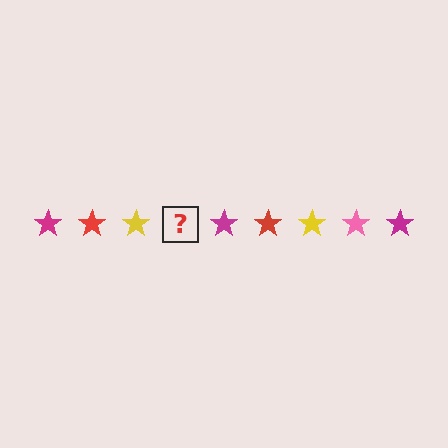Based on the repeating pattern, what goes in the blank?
The blank should be a pink star.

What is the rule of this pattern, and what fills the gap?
The rule is that the pattern cycles through magenta, red, yellow, pink stars. The gap should be filled with a pink star.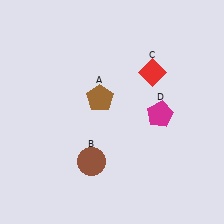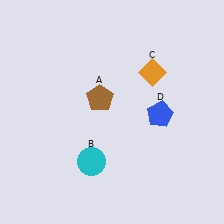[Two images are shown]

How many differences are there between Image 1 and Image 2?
There are 3 differences between the two images.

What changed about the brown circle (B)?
In Image 1, B is brown. In Image 2, it changed to cyan.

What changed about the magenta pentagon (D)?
In Image 1, D is magenta. In Image 2, it changed to blue.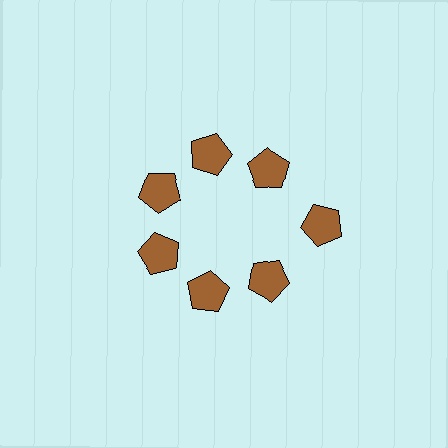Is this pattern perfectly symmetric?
No. The 7 brown pentagons are arranged in a ring, but one element near the 3 o'clock position is pushed outward from the center, breaking the 7-fold rotational symmetry.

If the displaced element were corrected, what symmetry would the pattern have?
It would have 7-fold rotational symmetry — the pattern would map onto itself every 51 degrees.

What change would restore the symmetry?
The symmetry would be restored by moving it inward, back onto the ring so that all 7 pentagons sit at equal angles and equal distance from the center.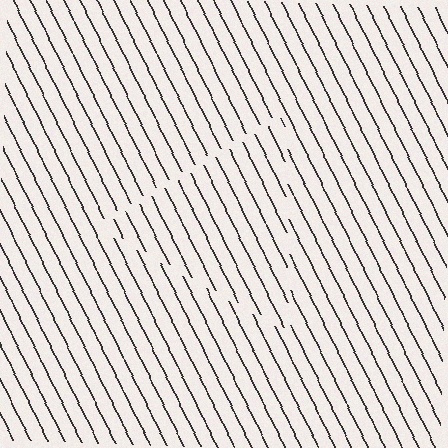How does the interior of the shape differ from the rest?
The interior of the shape contains the same grating, shifted by half a period — the contour is defined by the phase discontinuity where line-ends from the inner and outer gratings abut.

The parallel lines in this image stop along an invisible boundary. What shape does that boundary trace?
An illusory triangle. The interior of the shape contains the same grating, shifted by half a period — the contour is defined by the phase discontinuity where line-ends from the inner and outer gratings abut.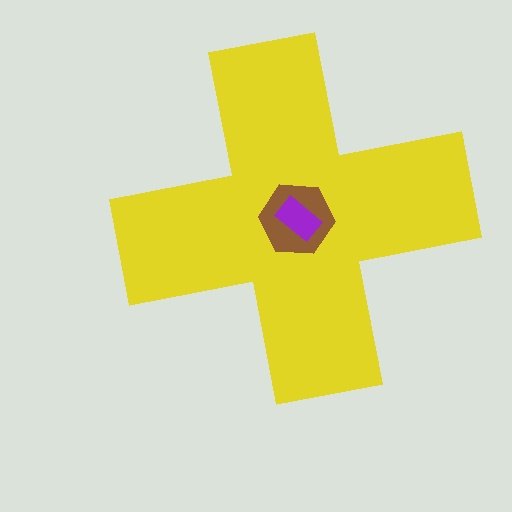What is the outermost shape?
The yellow cross.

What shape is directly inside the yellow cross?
The brown hexagon.